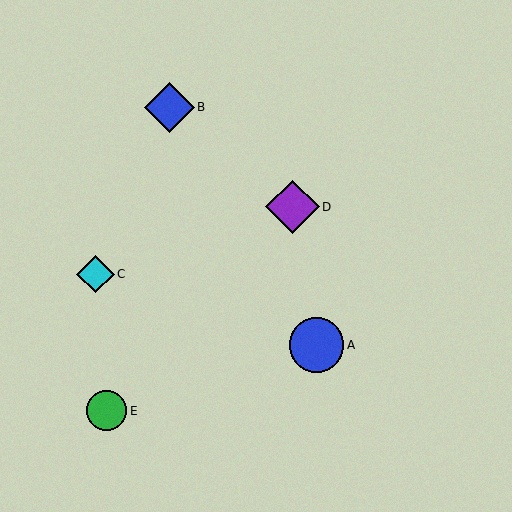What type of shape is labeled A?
Shape A is a blue circle.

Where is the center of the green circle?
The center of the green circle is at (107, 411).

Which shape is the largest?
The blue circle (labeled A) is the largest.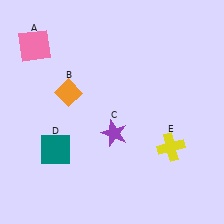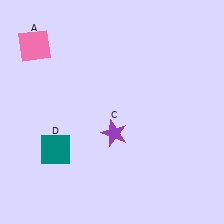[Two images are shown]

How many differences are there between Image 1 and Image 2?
There are 2 differences between the two images.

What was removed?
The yellow cross (E), the orange diamond (B) were removed in Image 2.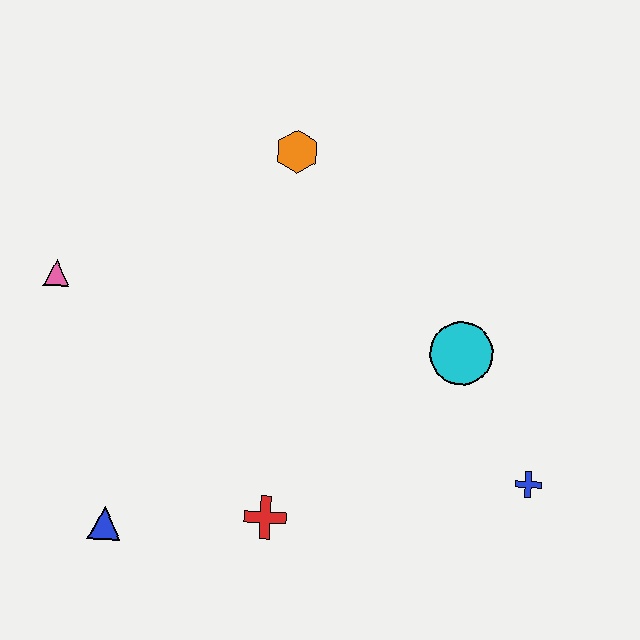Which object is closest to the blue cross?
The cyan circle is closest to the blue cross.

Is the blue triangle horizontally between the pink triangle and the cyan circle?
Yes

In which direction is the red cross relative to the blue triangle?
The red cross is to the right of the blue triangle.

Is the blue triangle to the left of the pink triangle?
No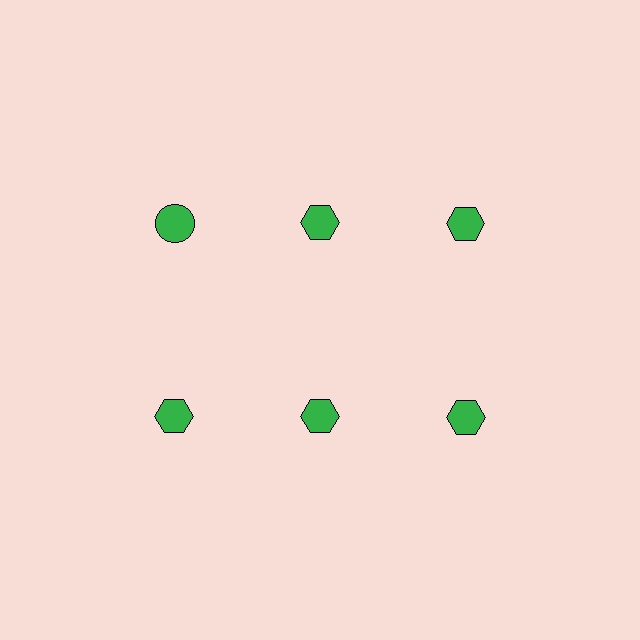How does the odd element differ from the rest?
It has a different shape: circle instead of hexagon.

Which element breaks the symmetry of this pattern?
The green circle in the top row, leftmost column breaks the symmetry. All other shapes are green hexagons.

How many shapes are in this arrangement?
There are 6 shapes arranged in a grid pattern.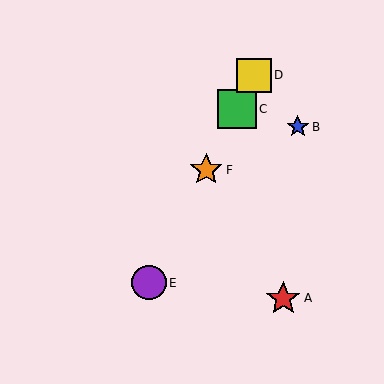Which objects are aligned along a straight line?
Objects C, D, E, F are aligned along a straight line.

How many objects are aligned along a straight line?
4 objects (C, D, E, F) are aligned along a straight line.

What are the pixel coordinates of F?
Object F is at (206, 170).